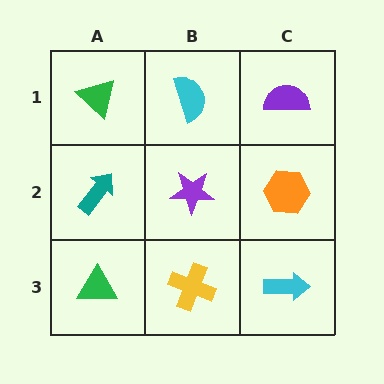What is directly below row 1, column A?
A teal arrow.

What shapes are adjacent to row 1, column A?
A teal arrow (row 2, column A), a cyan semicircle (row 1, column B).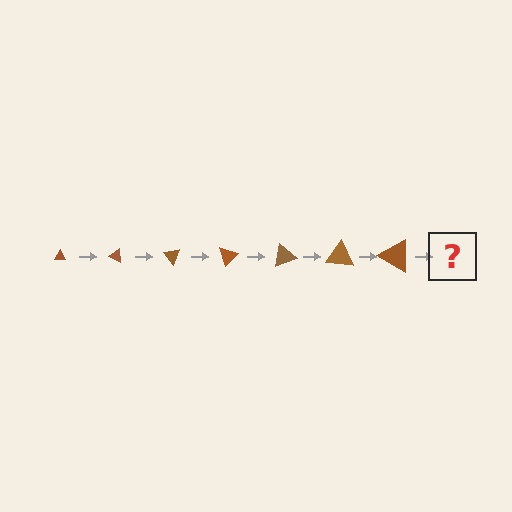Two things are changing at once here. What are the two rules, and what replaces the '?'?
The two rules are that the triangle grows larger each step and it rotates 25 degrees each step. The '?' should be a triangle, larger than the previous one and rotated 175 degrees from the start.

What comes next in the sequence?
The next element should be a triangle, larger than the previous one and rotated 175 degrees from the start.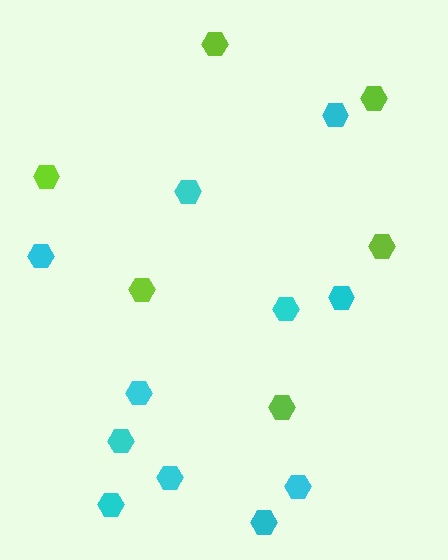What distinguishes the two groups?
There are 2 groups: one group of cyan hexagons (11) and one group of lime hexagons (6).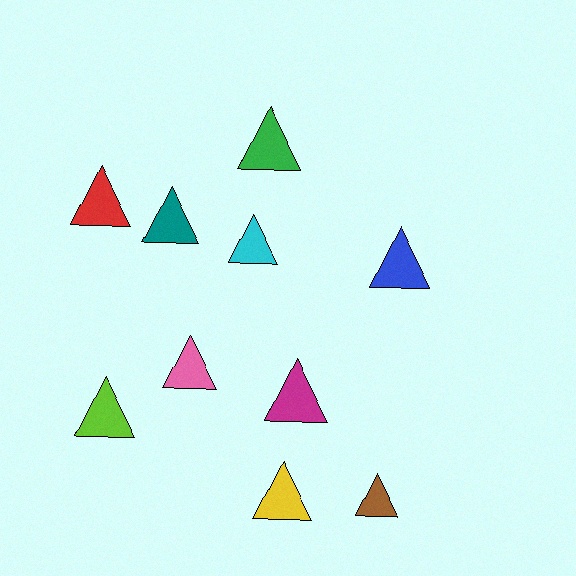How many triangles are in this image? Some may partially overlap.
There are 10 triangles.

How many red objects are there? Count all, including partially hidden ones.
There is 1 red object.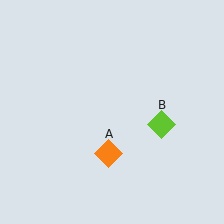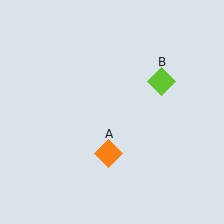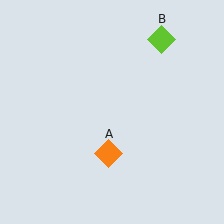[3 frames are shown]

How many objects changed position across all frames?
1 object changed position: lime diamond (object B).